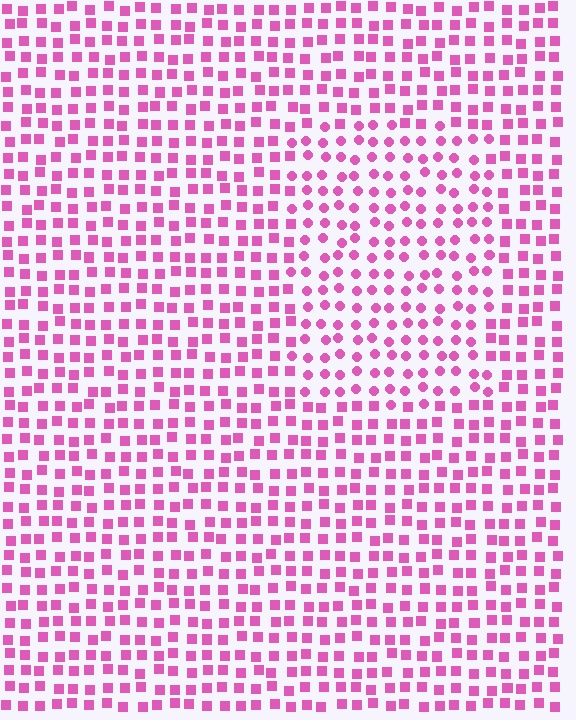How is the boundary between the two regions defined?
The boundary is defined by a change in element shape: circles inside vs. squares outside. All elements share the same color and spacing.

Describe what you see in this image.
The image is filled with small pink elements arranged in a uniform grid. A rectangle-shaped region contains circles, while the surrounding area contains squares. The boundary is defined purely by the change in element shape.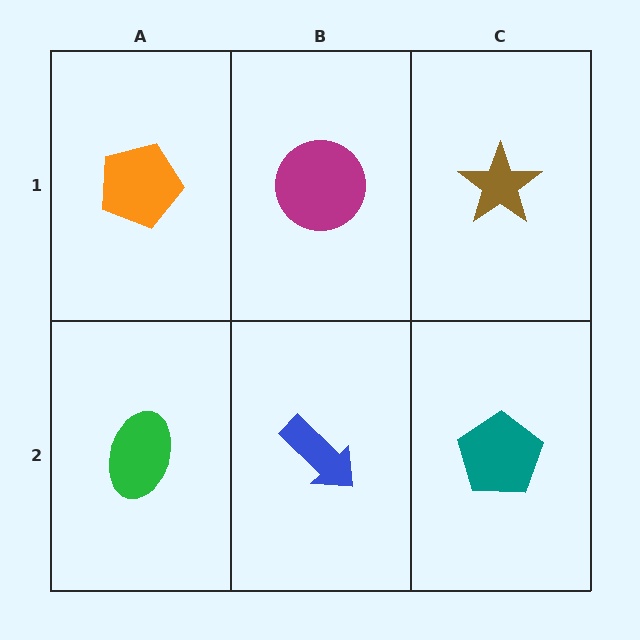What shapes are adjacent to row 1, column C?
A teal pentagon (row 2, column C), a magenta circle (row 1, column B).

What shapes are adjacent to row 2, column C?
A brown star (row 1, column C), a blue arrow (row 2, column B).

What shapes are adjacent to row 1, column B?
A blue arrow (row 2, column B), an orange pentagon (row 1, column A), a brown star (row 1, column C).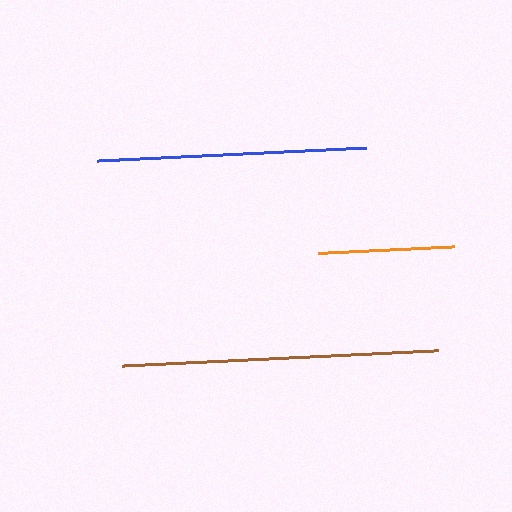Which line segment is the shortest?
The orange line is the shortest at approximately 136 pixels.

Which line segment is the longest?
The brown line is the longest at approximately 316 pixels.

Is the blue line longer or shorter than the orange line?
The blue line is longer than the orange line.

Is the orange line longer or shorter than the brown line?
The brown line is longer than the orange line.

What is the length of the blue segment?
The blue segment is approximately 269 pixels long.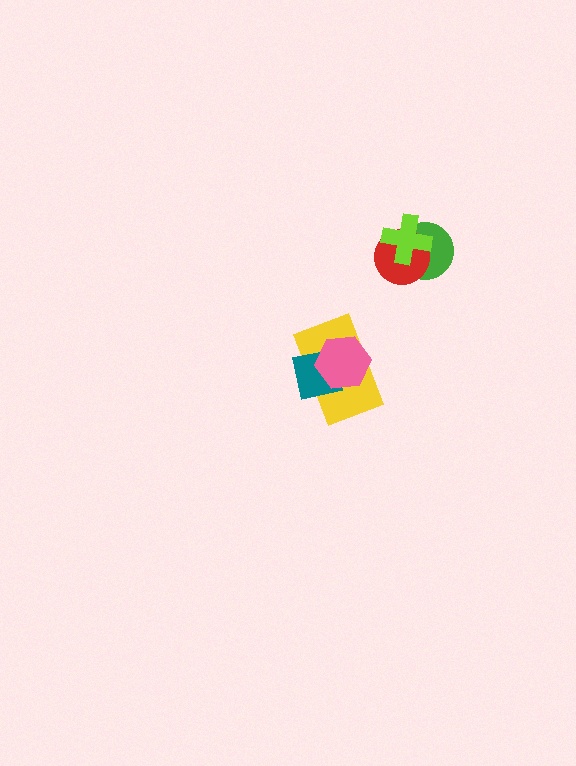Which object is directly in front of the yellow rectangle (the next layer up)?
The teal square is directly in front of the yellow rectangle.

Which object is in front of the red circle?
The lime cross is in front of the red circle.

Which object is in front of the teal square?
The pink hexagon is in front of the teal square.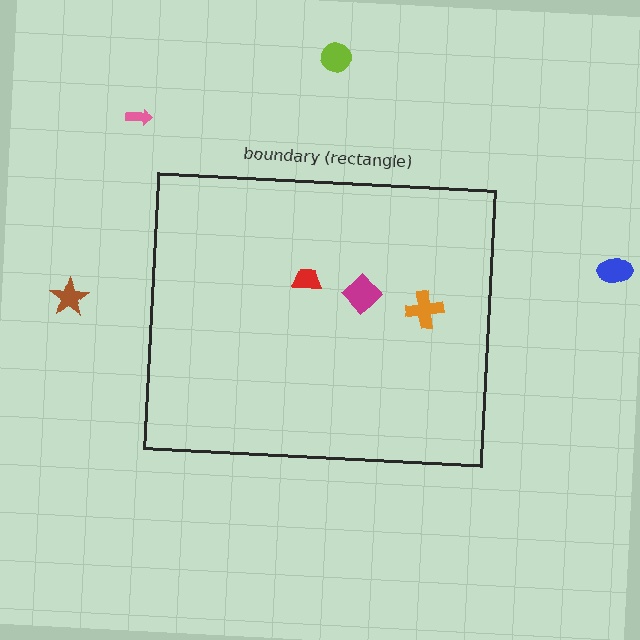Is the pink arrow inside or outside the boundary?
Outside.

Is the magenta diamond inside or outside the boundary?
Inside.